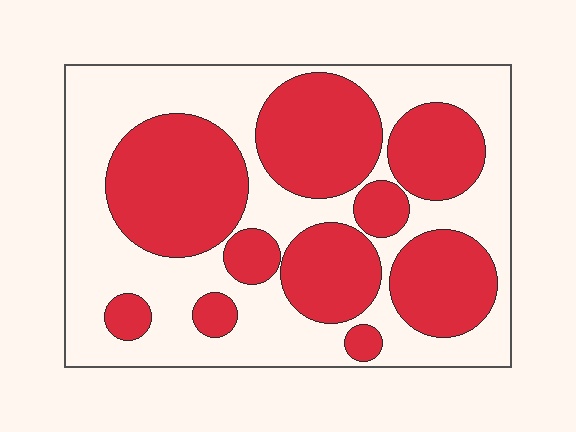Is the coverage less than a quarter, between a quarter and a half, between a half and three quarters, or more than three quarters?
Between a quarter and a half.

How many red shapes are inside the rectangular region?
10.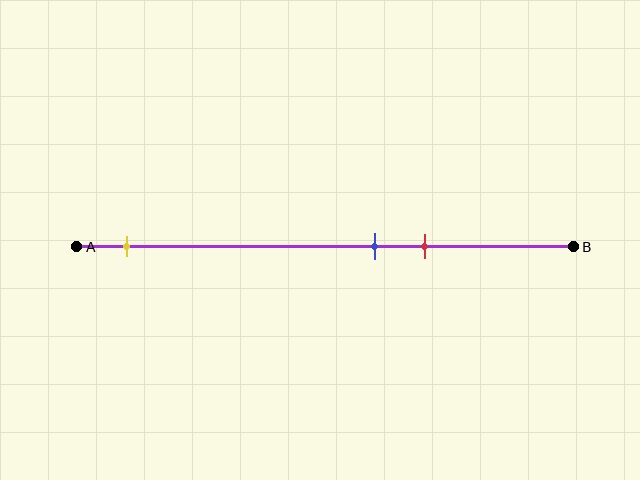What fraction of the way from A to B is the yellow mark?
The yellow mark is approximately 10% (0.1) of the way from A to B.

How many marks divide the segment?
There are 3 marks dividing the segment.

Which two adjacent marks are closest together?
The blue and red marks are the closest adjacent pair.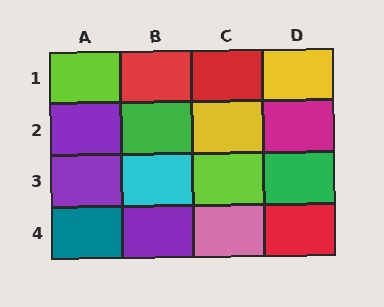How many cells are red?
3 cells are red.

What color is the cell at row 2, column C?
Yellow.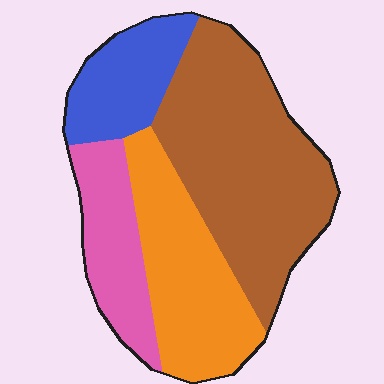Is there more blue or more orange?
Orange.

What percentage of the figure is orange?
Orange covers 26% of the figure.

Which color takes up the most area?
Brown, at roughly 45%.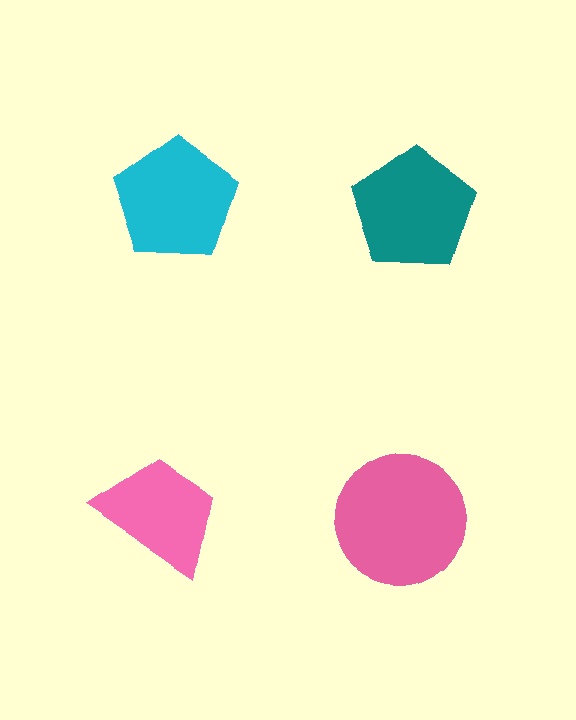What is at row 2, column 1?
A pink trapezoid.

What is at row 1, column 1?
A cyan pentagon.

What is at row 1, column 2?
A teal pentagon.